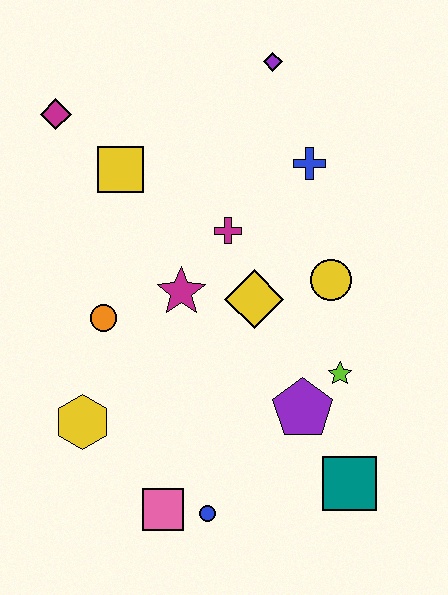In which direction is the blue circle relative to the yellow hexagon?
The blue circle is to the right of the yellow hexagon.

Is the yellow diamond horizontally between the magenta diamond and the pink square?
No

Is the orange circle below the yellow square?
Yes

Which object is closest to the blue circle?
The pink square is closest to the blue circle.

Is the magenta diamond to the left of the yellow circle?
Yes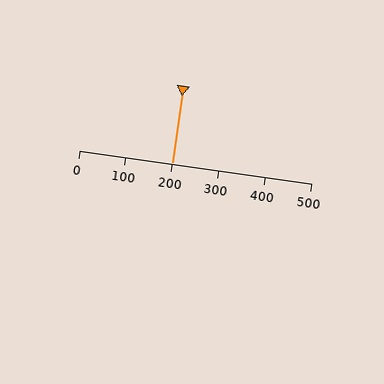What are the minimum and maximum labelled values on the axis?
The axis runs from 0 to 500.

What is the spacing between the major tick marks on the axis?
The major ticks are spaced 100 apart.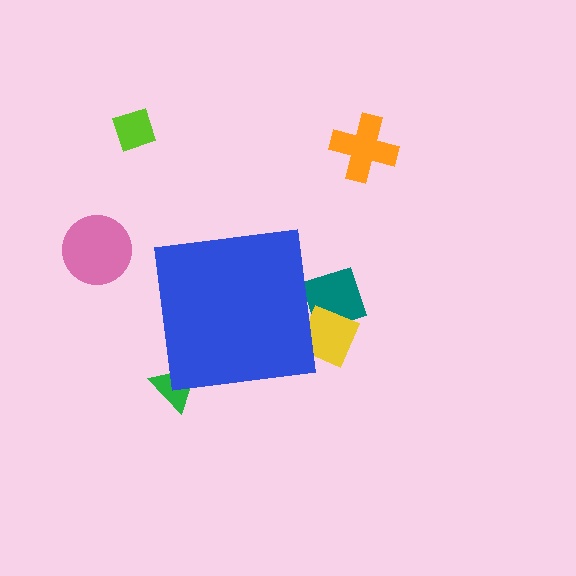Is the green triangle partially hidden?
Yes, the green triangle is partially hidden behind the blue square.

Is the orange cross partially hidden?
No, the orange cross is fully visible.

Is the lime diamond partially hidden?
No, the lime diamond is fully visible.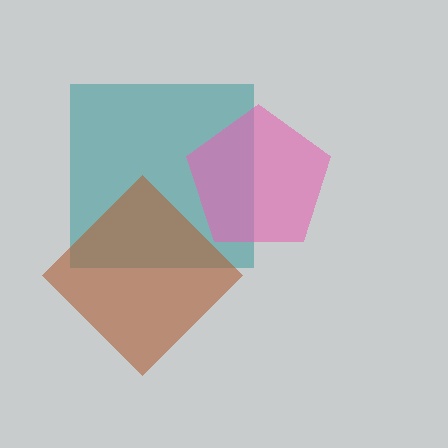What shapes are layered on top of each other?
The layered shapes are: a teal square, a brown diamond, a pink pentagon.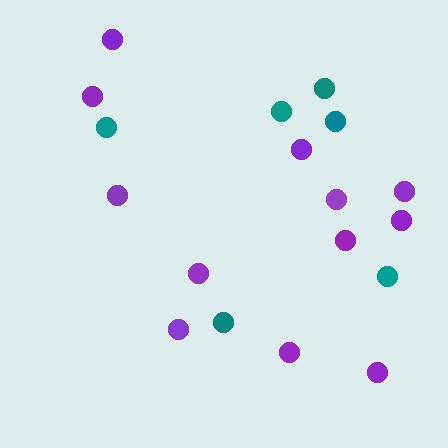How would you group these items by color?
There are 2 groups: one group of purple circles (12) and one group of teal circles (6).